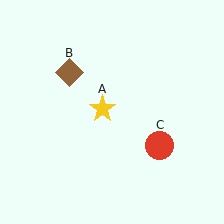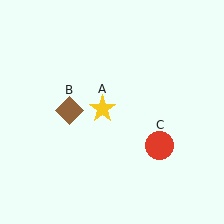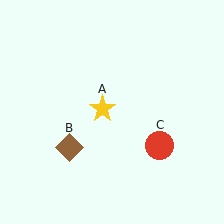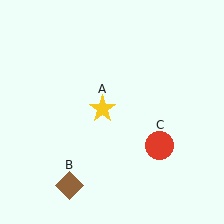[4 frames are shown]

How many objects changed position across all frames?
1 object changed position: brown diamond (object B).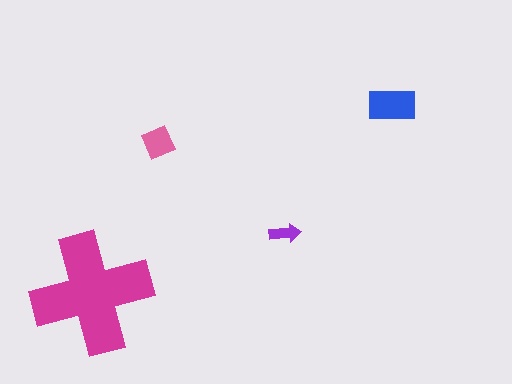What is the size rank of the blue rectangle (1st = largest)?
2nd.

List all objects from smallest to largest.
The purple arrow, the pink square, the blue rectangle, the magenta cross.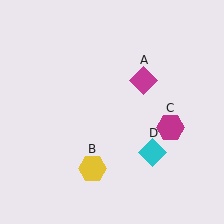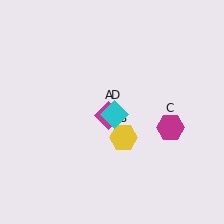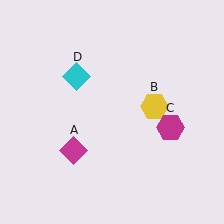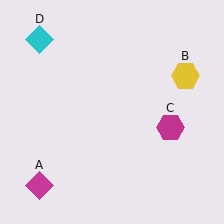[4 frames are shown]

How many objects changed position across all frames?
3 objects changed position: magenta diamond (object A), yellow hexagon (object B), cyan diamond (object D).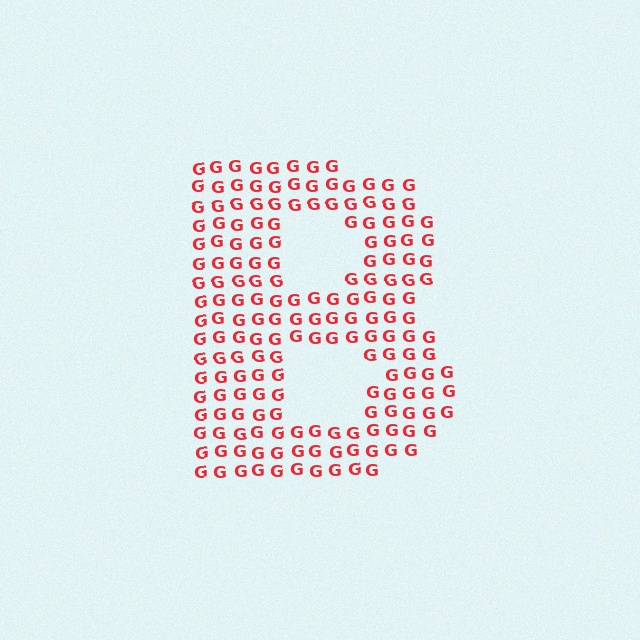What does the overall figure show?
The overall figure shows the letter B.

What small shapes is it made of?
It is made of small letter G's.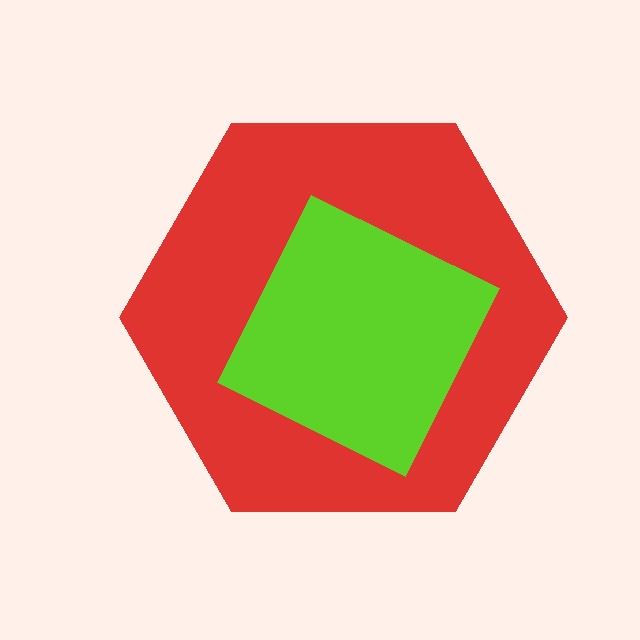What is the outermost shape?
The red hexagon.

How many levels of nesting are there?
2.